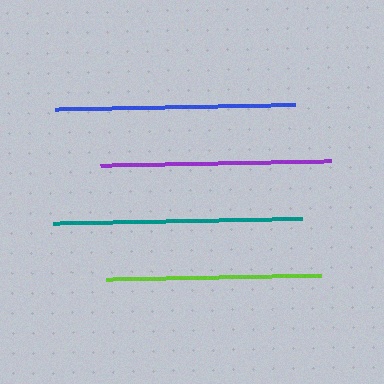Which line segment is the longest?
The teal line is the longest at approximately 250 pixels.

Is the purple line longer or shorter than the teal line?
The teal line is longer than the purple line.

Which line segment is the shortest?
The lime line is the shortest at approximately 215 pixels.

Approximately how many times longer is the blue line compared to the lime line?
The blue line is approximately 1.1 times the length of the lime line.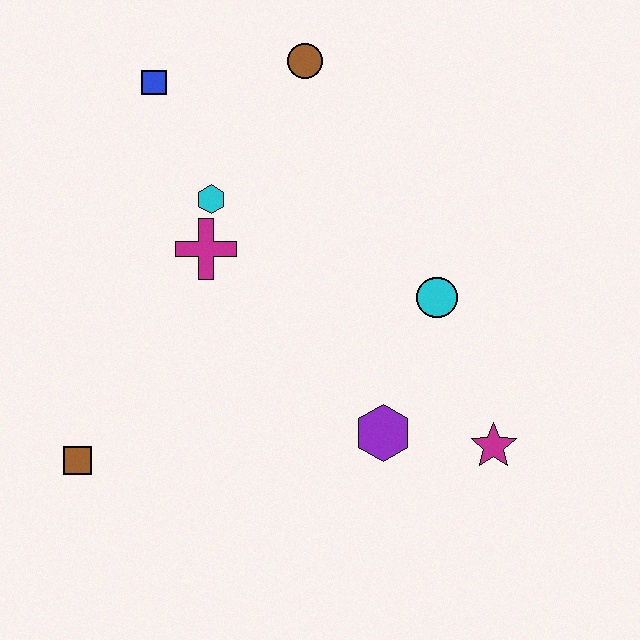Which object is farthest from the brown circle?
The brown square is farthest from the brown circle.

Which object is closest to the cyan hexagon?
The magenta cross is closest to the cyan hexagon.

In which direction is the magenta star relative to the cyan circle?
The magenta star is below the cyan circle.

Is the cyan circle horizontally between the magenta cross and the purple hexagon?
No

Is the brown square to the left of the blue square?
Yes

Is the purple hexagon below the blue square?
Yes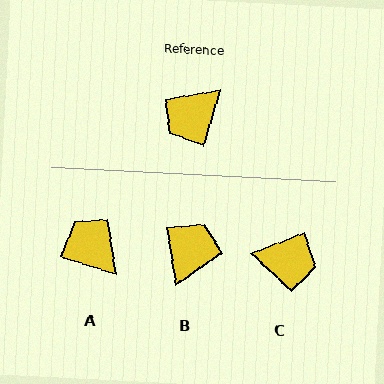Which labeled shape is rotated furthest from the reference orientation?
B, about 155 degrees away.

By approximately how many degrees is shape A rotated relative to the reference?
Approximately 92 degrees clockwise.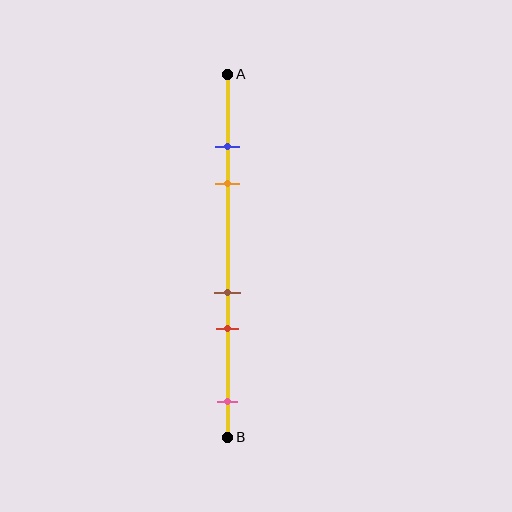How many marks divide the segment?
There are 5 marks dividing the segment.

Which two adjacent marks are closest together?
The blue and orange marks are the closest adjacent pair.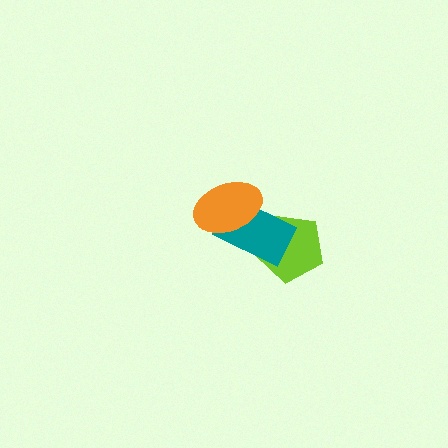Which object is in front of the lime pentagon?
The teal rectangle is in front of the lime pentagon.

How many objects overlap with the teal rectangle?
2 objects overlap with the teal rectangle.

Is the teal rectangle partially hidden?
Yes, it is partially covered by another shape.